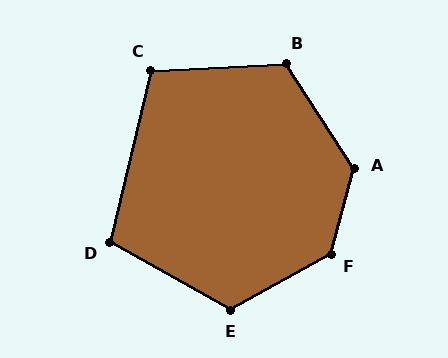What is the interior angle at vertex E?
Approximately 122 degrees (obtuse).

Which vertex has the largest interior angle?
F, at approximately 134 degrees.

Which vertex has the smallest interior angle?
D, at approximately 106 degrees.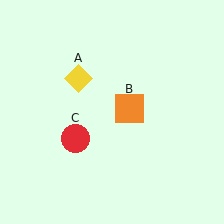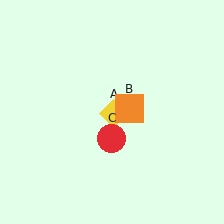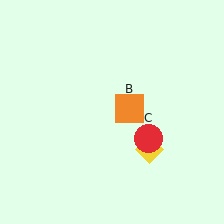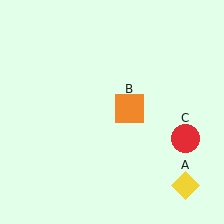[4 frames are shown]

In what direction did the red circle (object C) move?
The red circle (object C) moved right.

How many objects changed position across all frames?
2 objects changed position: yellow diamond (object A), red circle (object C).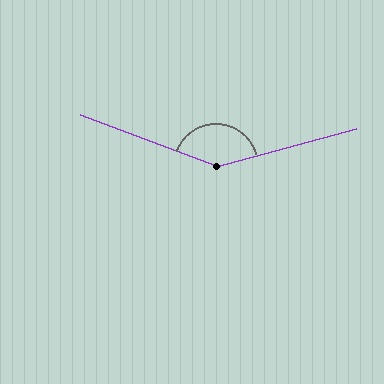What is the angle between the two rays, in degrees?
Approximately 144 degrees.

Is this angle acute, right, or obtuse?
It is obtuse.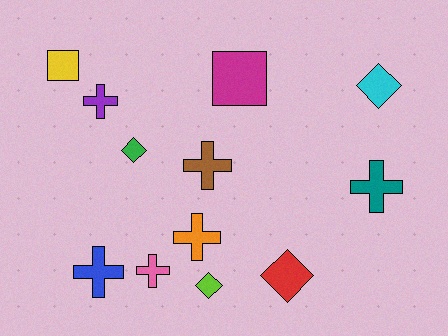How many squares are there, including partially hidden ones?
There are 2 squares.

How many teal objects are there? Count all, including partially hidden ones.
There is 1 teal object.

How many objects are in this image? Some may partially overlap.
There are 12 objects.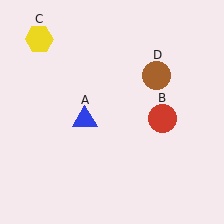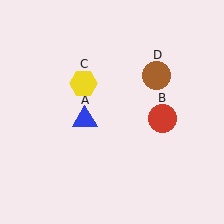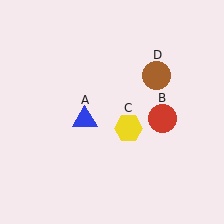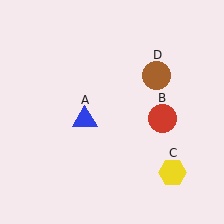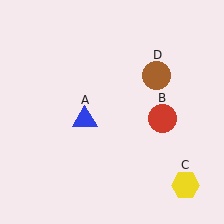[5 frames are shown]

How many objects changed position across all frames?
1 object changed position: yellow hexagon (object C).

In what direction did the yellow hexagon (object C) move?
The yellow hexagon (object C) moved down and to the right.